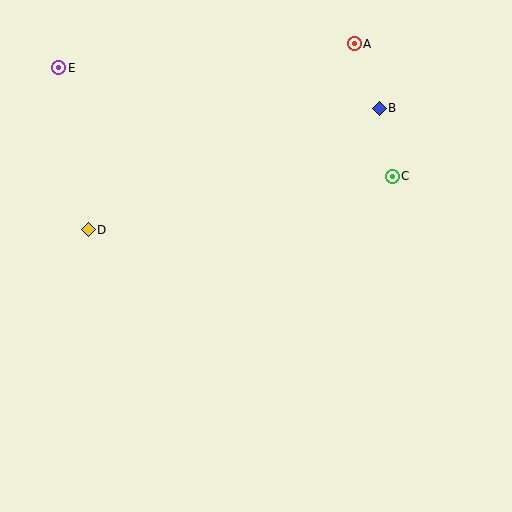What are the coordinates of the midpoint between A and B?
The midpoint between A and B is at (367, 76).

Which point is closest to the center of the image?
Point C at (392, 176) is closest to the center.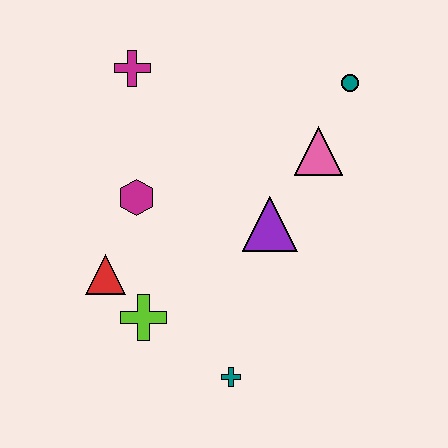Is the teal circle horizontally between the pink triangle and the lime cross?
No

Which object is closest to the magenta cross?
The magenta hexagon is closest to the magenta cross.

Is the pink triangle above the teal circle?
No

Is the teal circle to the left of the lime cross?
No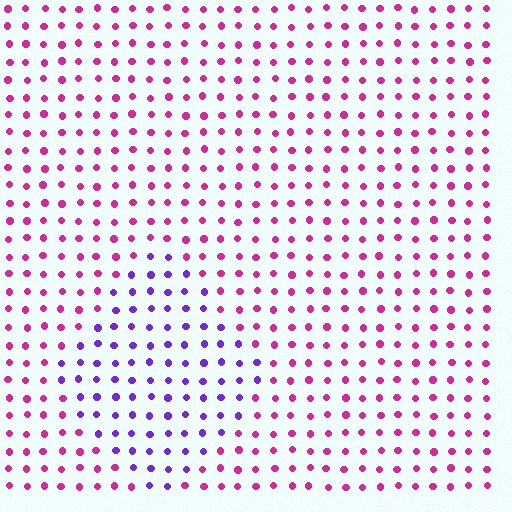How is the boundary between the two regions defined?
The boundary is defined purely by a slight shift in hue (about 53 degrees). Spacing, size, and orientation are identical on both sides.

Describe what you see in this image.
The image is filled with small magenta elements in a uniform arrangement. A diamond-shaped region is visible where the elements are tinted to a slightly different hue, forming a subtle color boundary.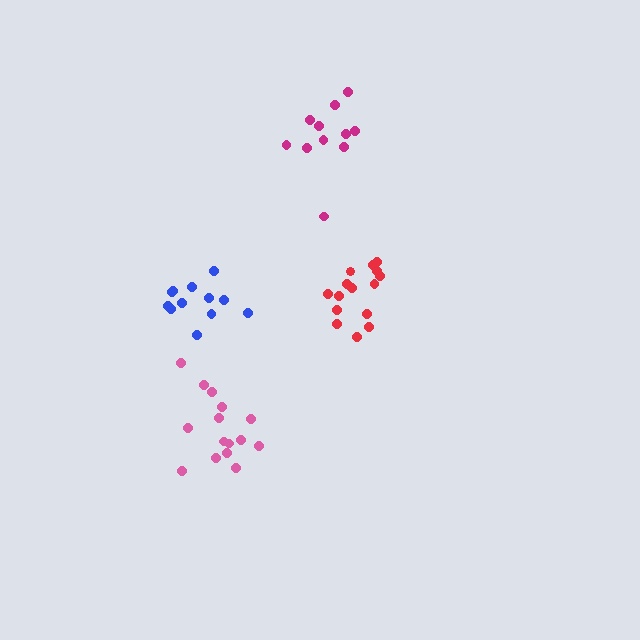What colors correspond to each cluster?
The clusters are colored: blue, magenta, pink, red.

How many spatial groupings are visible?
There are 4 spatial groupings.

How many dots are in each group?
Group 1: 12 dots, Group 2: 11 dots, Group 3: 15 dots, Group 4: 15 dots (53 total).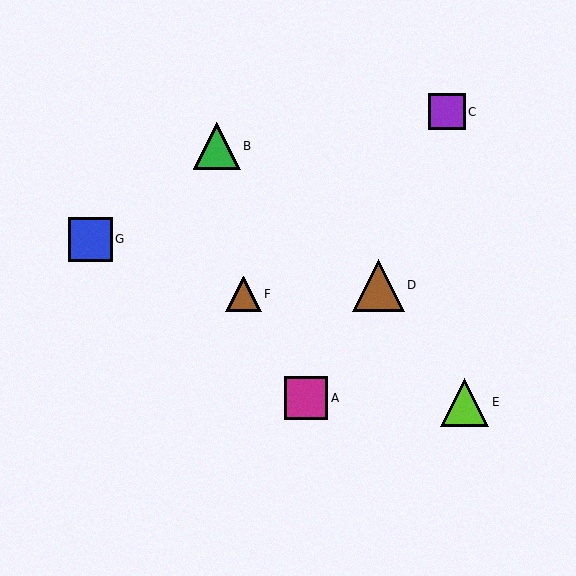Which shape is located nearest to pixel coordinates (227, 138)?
The green triangle (labeled B) at (217, 146) is nearest to that location.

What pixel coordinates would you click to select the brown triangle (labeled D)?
Click at (379, 285) to select the brown triangle D.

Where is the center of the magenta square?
The center of the magenta square is at (306, 398).